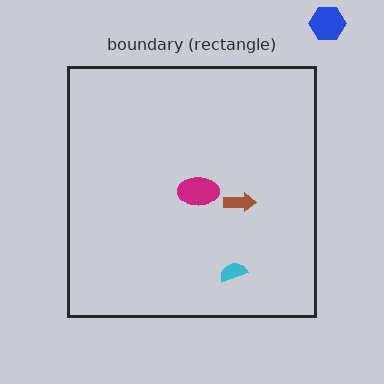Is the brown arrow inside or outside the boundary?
Inside.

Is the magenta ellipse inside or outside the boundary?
Inside.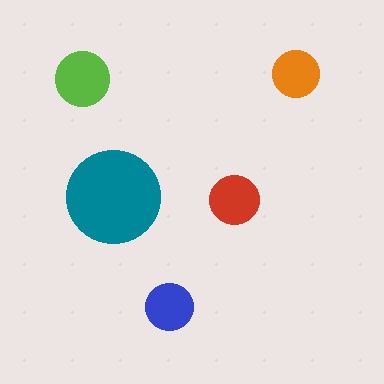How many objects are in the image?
There are 5 objects in the image.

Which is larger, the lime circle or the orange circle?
The lime one.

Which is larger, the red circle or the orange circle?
The red one.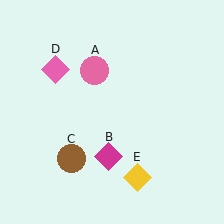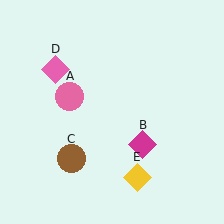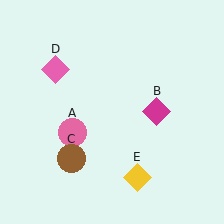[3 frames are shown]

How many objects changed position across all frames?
2 objects changed position: pink circle (object A), magenta diamond (object B).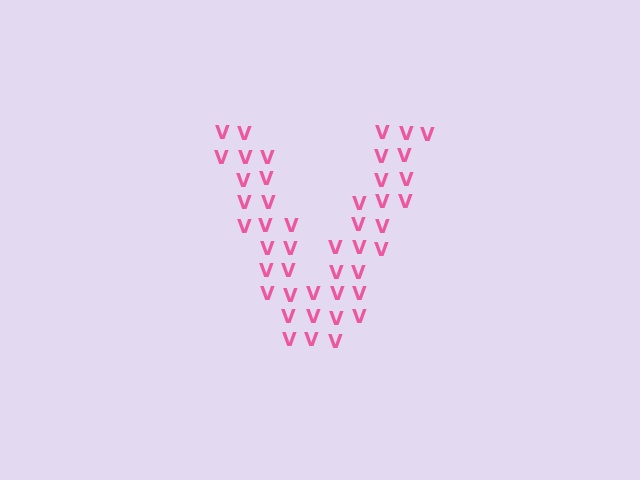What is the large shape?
The large shape is the letter V.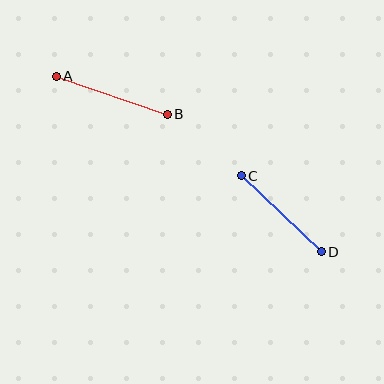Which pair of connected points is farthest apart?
Points A and B are farthest apart.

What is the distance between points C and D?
The distance is approximately 110 pixels.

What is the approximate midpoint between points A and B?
The midpoint is at approximately (112, 95) pixels.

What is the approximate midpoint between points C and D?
The midpoint is at approximately (281, 214) pixels.